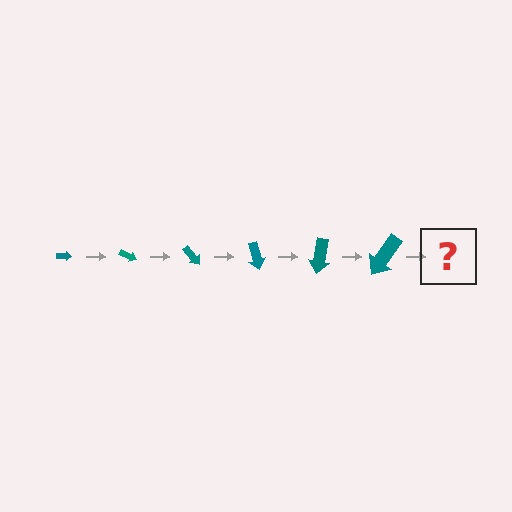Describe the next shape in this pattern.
It should be an arrow, larger than the previous one and rotated 150 degrees from the start.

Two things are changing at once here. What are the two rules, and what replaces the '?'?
The two rules are that the arrow grows larger each step and it rotates 25 degrees each step. The '?' should be an arrow, larger than the previous one and rotated 150 degrees from the start.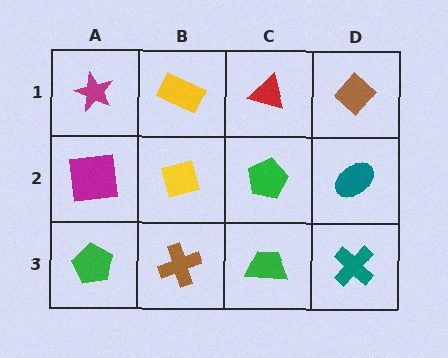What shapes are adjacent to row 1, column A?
A magenta square (row 2, column A), a yellow rectangle (row 1, column B).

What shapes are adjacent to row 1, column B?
A yellow square (row 2, column B), a magenta star (row 1, column A), a red triangle (row 1, column C).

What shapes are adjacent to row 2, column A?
A magenta star (row 1, column A), a green pentagon (row 3, column A), a yellow square (row 2, column B).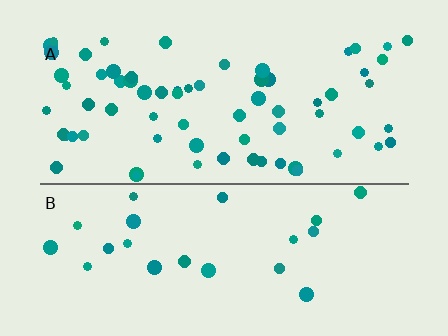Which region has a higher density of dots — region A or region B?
A (the top).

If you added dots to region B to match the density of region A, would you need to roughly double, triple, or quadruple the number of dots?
Approximately triple.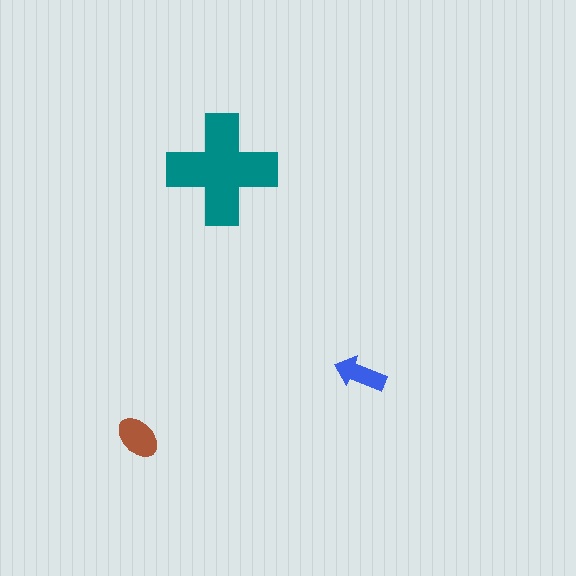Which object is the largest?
The teal cross.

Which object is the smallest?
The blue arrow.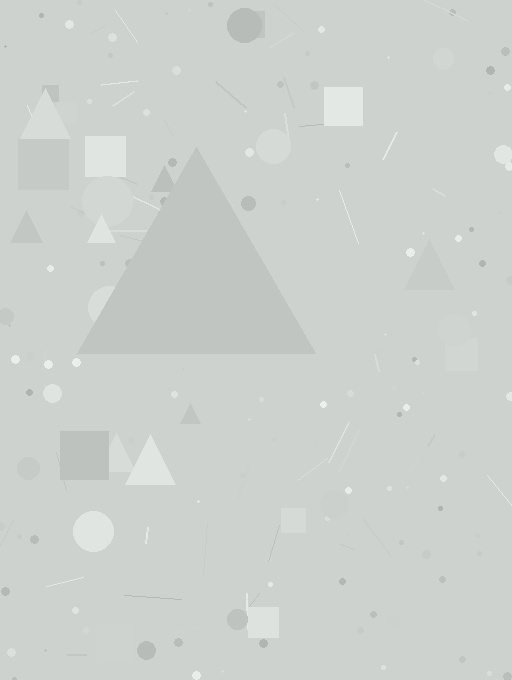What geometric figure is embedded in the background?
A triangle is embedded in the background.